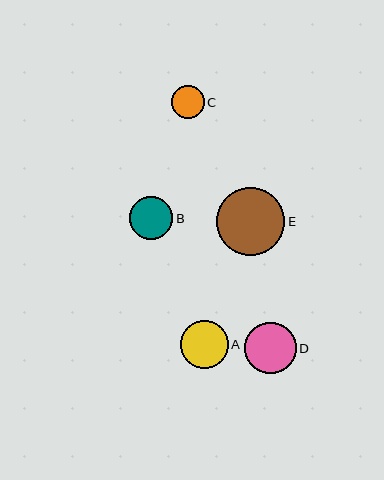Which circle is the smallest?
Circle C is the smallest with a size of approximately 33 pixels.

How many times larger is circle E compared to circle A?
Circle E is approximately 1.4 times the size of circle A.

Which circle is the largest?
Circle E is the largest with a size of approximately 68 pixels.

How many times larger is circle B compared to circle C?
Circle B is approximately 1.3 times the size of circle C.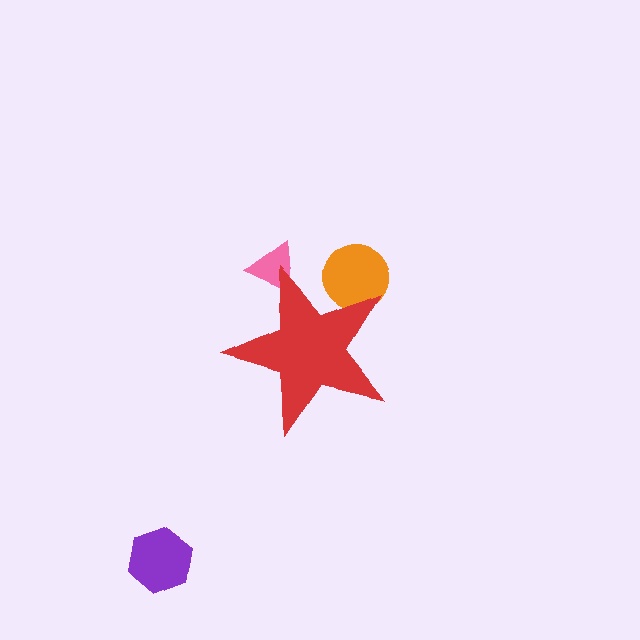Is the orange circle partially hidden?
Yes, the orange circle is partially hidden behind the red star.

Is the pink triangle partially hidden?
Yes, the pink triangle is partially hidden behind the red star.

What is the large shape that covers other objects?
A red star.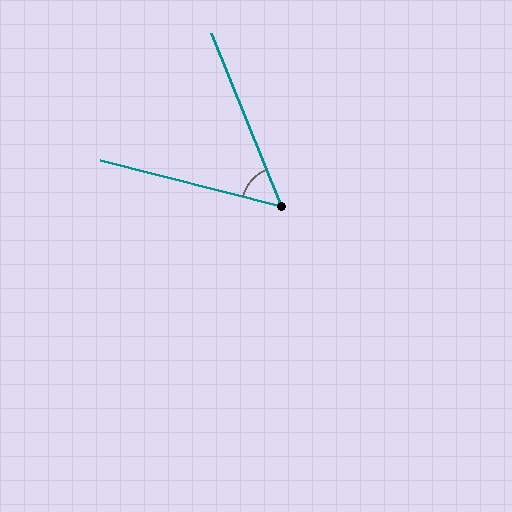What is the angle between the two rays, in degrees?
Approximately 54 degrees.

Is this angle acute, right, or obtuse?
It is acute.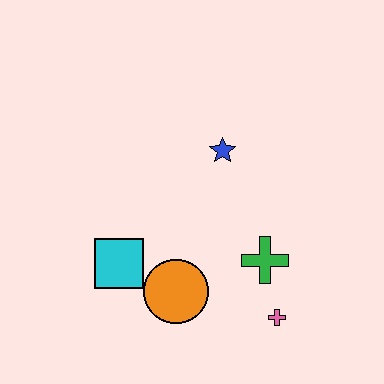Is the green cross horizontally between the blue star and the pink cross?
Yes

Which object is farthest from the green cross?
The cyan square is farthest from the green cross.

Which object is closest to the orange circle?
The cyan square is closest to the orange circle.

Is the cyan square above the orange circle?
Yes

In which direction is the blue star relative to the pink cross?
The blue star is above the pink cross.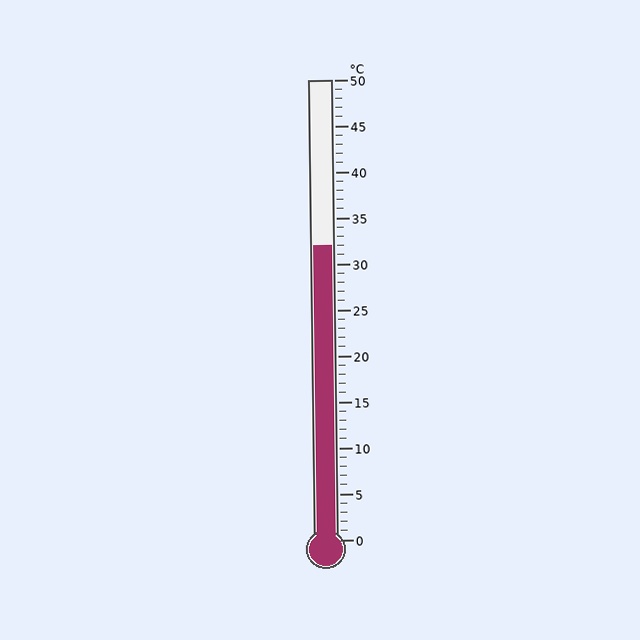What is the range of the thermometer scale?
The thermometer scale ranges from 0°C to 50°C.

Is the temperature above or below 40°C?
The temperature is below 40°C.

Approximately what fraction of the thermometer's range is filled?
The thermometer is filled to approximately 65% of its range.